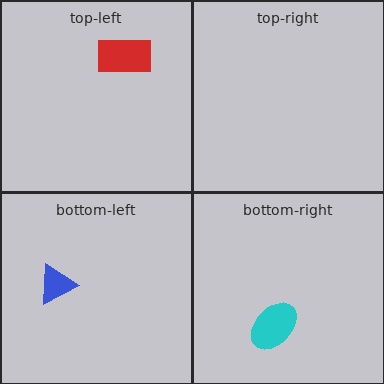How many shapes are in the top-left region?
1.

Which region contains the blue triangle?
The bottom-left region.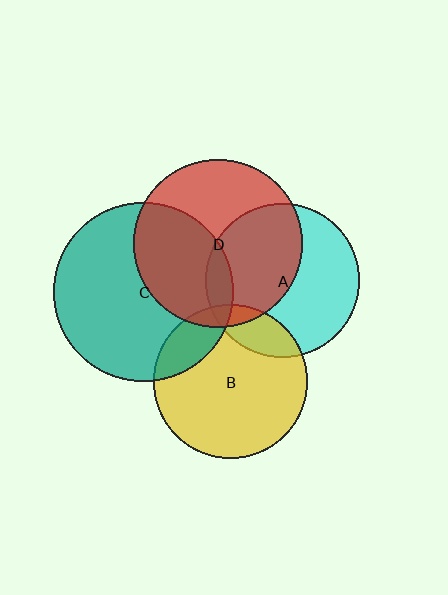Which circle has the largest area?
Circle C (teal).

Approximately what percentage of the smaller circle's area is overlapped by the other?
Approximately 10%.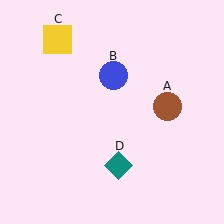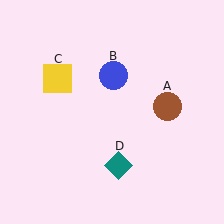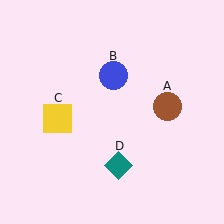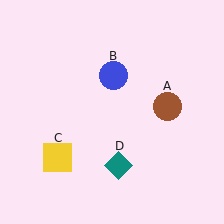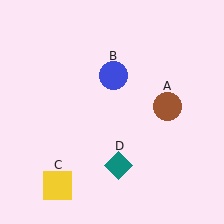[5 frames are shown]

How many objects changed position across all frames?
1 object changed position: yellow square (object C).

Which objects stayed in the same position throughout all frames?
Brown circle (object A) and blue circle (object B) and teal diamond (object D) remained stationary.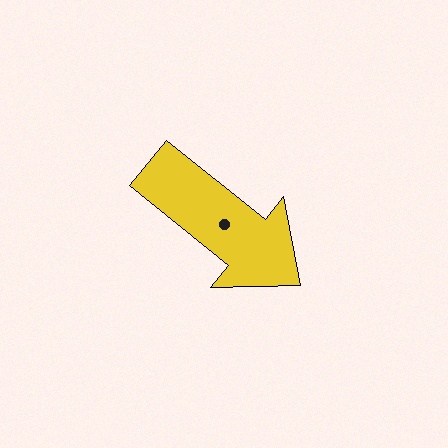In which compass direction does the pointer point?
Southeast.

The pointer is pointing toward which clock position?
Roughly 4 o'clock.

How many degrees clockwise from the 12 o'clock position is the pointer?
Approximately 129 degrees.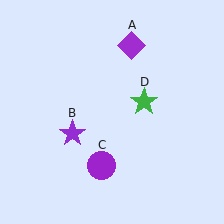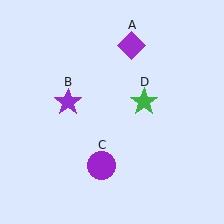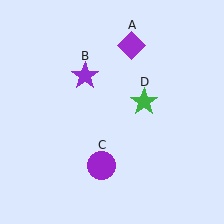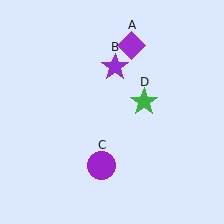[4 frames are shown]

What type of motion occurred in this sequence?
The purple star (object B) rotated clockwise around the center of the scene.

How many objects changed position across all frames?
1 object changed position: purple star (object B).